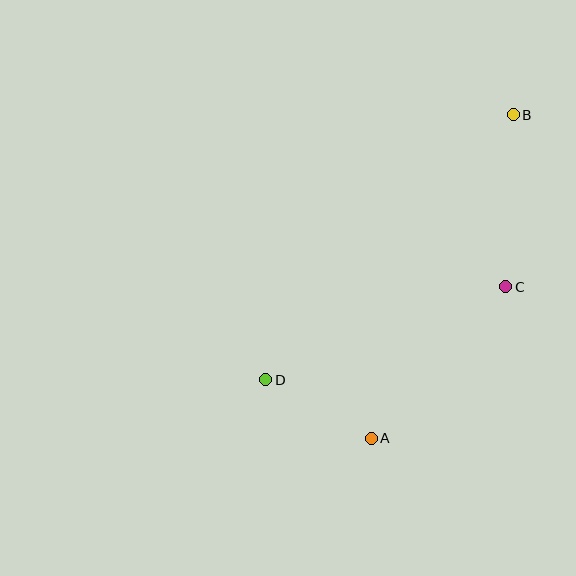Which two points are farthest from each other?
Points B and D are farthest from each other.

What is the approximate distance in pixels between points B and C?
The distance between B and C is approximately 172 pixels.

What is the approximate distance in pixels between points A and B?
The distance between A and B is approximately 353 pixels.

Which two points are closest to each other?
Points A and D are closest to each other.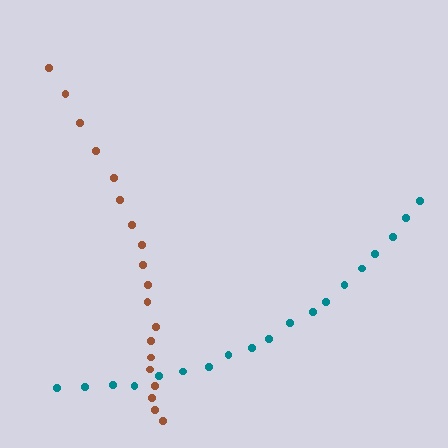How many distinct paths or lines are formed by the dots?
There are 2 distinct paths.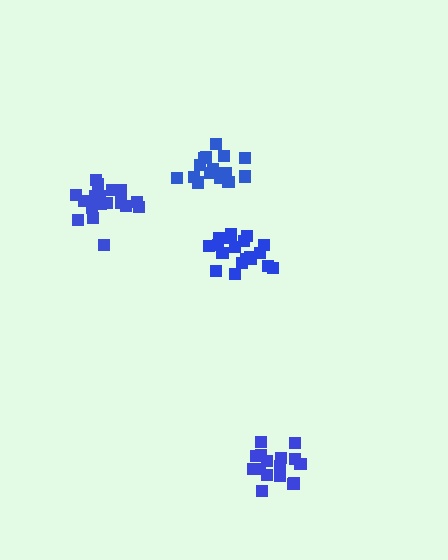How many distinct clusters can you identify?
There are 4 distinct clusters.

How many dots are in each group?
Group 1: 16 dots, Group 2: 20 dots, Group 3: 20 dots, Group 4: 16 dots (72 total).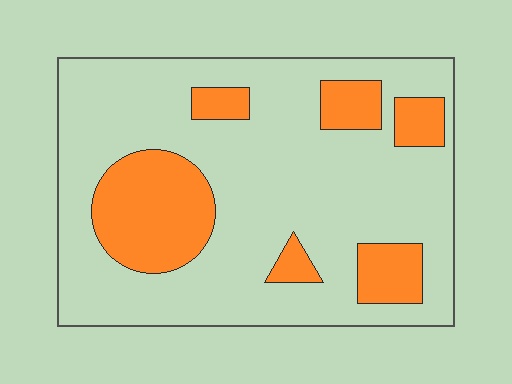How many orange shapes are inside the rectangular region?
6.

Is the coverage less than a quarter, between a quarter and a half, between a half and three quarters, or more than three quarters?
Less than a quarter.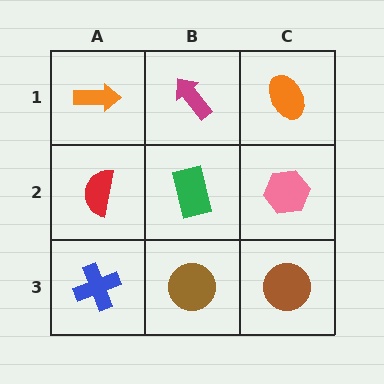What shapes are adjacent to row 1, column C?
A pink hexagon (row 2, column C), a magenta arrow (row 1, column B).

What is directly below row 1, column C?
A pink hexagon.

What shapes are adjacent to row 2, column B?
A magenta arrow (row 1, column B), a brown circle (row 3, column B), a red semicircle (row 2, column A), a pink hexagon (row 2, column C).